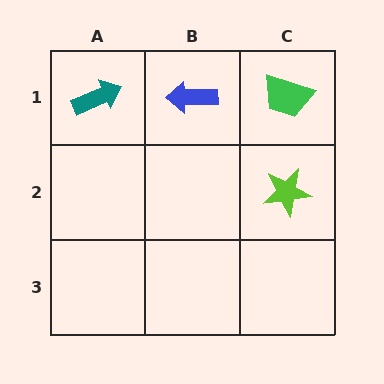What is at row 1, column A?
A teal arrow.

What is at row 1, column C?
A green trapezoid.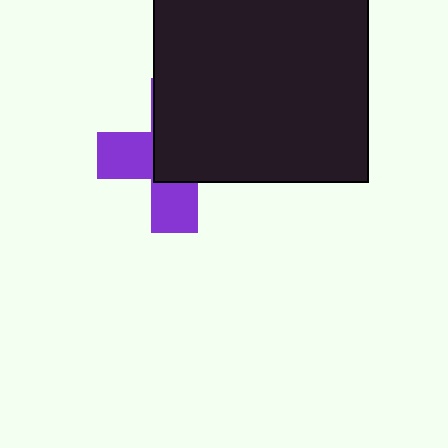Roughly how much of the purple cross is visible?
A small part of it is visible (roughly 41%).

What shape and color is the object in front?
The object in front is a black square.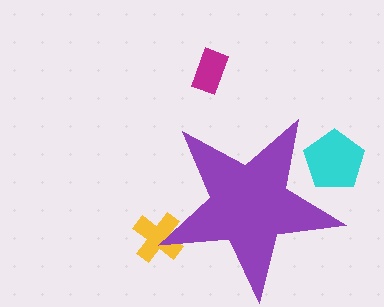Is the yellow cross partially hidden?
Yes, the yellow cross is partially hidden behind the purple star.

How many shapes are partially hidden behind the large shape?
2 shapes are partially hidden.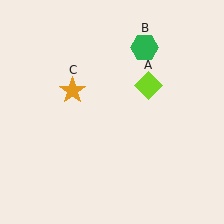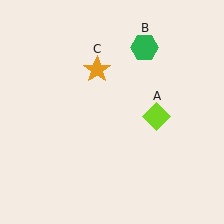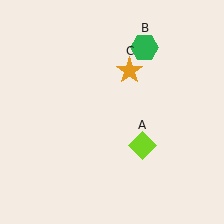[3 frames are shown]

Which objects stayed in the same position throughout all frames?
Green hexagon (object B) remained stationary.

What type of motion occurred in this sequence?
The lime diamond (object A), orange star (object C) rotated clockwise around the center of the scene.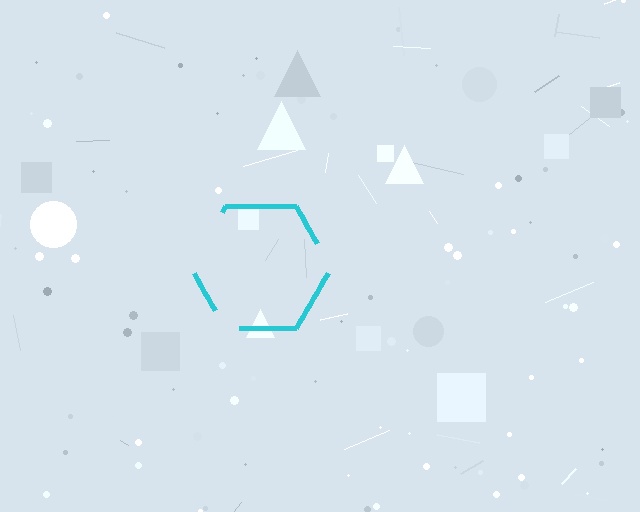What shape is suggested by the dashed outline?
The dashed outline suggests a hexagon.